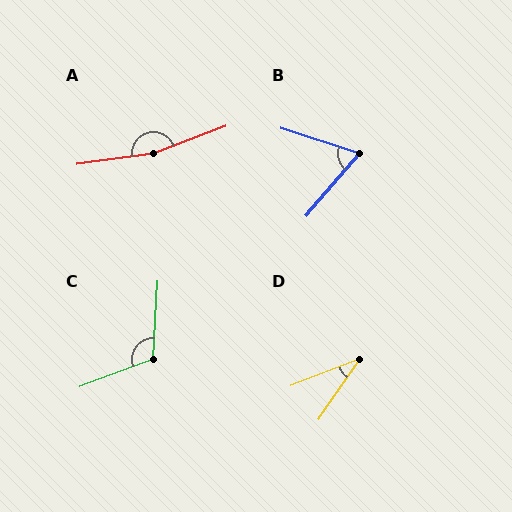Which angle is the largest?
A, at approximately 167 degrees.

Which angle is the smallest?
D, at approximately 34 degrees.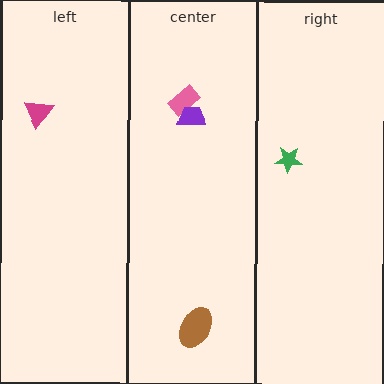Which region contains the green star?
The right region.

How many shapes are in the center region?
3.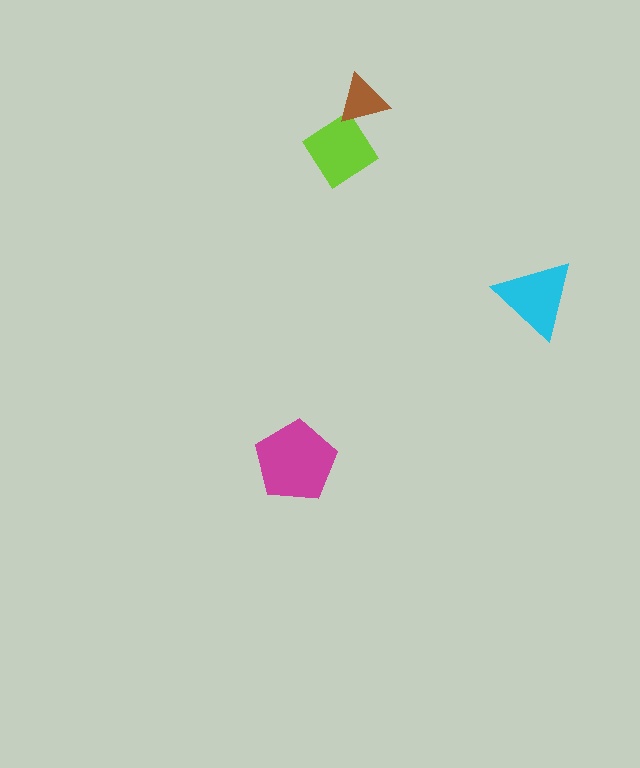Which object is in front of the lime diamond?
The brown triangle is in front of the lime diamond.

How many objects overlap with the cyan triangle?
0 objects overlap with the cyan triangle.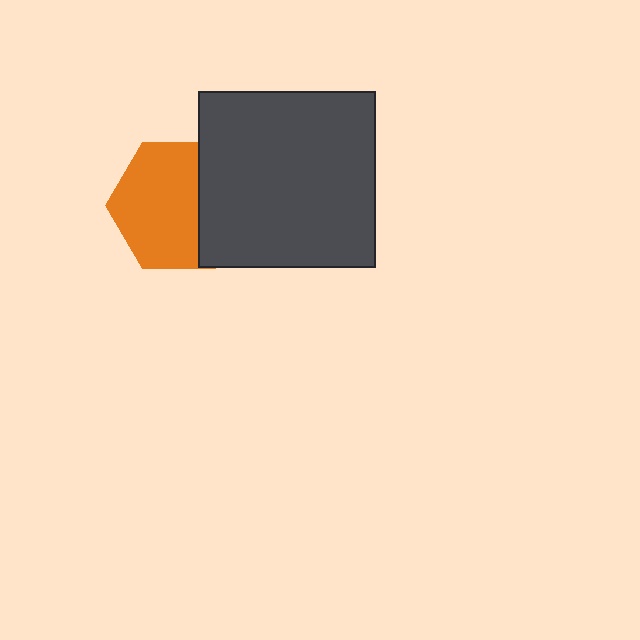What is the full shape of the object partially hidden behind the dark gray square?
The partially hidden object is an orange hexagon.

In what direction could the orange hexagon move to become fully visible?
The orange hexagon could move left. That would shift it out from behind the dark gray square entirely.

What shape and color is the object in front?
The object in front is a dark gray square.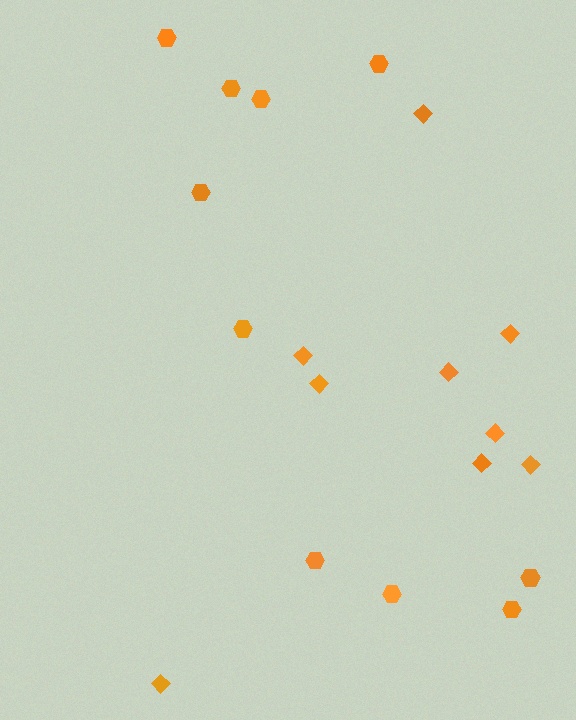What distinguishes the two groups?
There are 2 groups: one group of diamonds (9) and one group of hexagons (10).